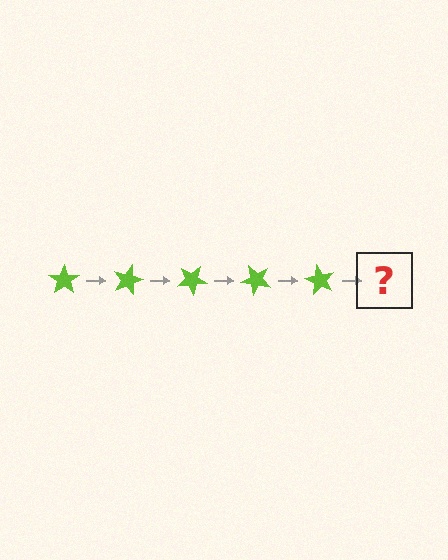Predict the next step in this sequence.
The next step is a lime star rotated 75 degrees.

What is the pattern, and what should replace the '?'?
The pattern is that the star rotates 15 degrees each step. The '?' should be a lime star rotated 75 degrees.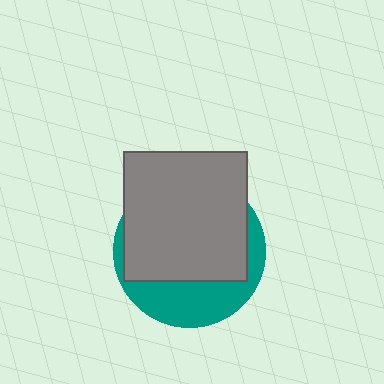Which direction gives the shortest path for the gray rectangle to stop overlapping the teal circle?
Moving up gives the shortest separation.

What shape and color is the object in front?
The object in front is a gray rectangle.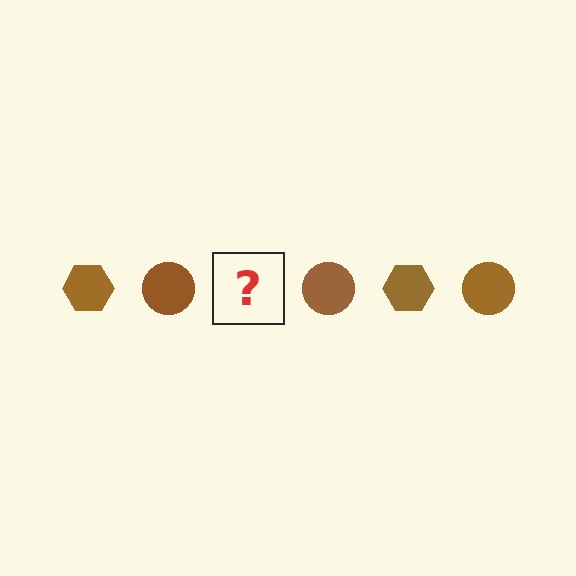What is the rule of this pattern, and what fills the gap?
The rule is that the pattern cycles through hexagon, circle shapes in brown. The gap should be filled with a brown hexagon.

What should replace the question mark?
The question mark should be replaced with a brown hexagon.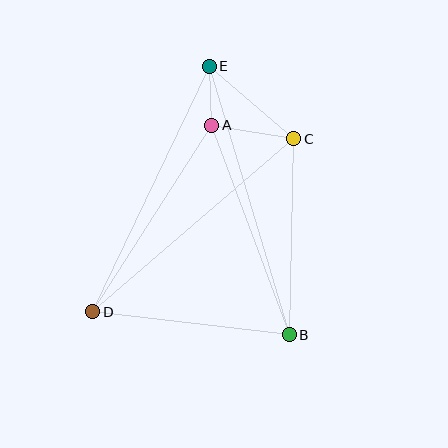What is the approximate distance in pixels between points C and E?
The distance between C and E is approximately 111 pixels.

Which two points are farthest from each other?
Points B and E are farthest from each other.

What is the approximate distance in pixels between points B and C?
The distance between B and C is approximately 196 pixels.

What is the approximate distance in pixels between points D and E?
The distance between D and E is approximately 272 pixels.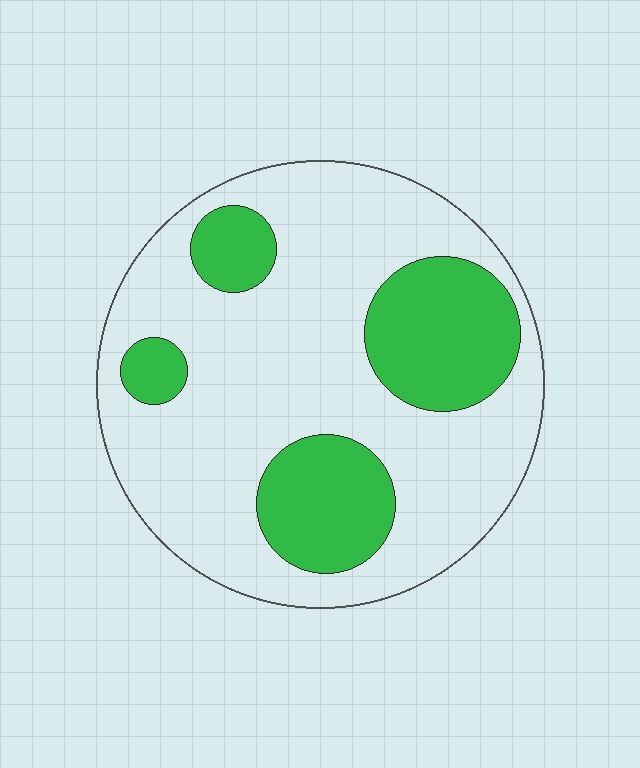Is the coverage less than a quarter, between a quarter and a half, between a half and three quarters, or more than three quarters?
Between a quarter and a half.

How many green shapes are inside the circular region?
4.